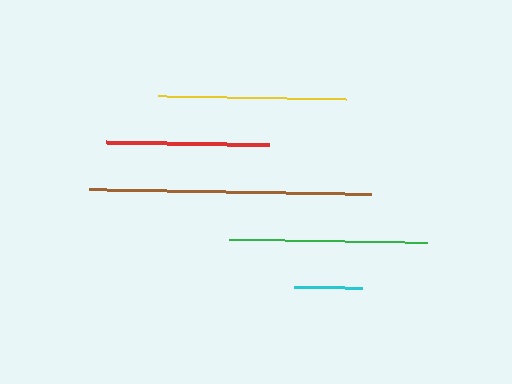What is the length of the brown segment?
The brown segment is approximately 282 pixels long.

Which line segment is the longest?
The brown line is the longest at approximately 282 pixels.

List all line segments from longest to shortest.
From longest to shortest: brown, green, yellow, red, cyan.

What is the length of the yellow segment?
The yellow segment is approximately 188 pixels long.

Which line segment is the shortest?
The cyan line is the shortest at approximately 68 pixels.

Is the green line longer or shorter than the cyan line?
The green line is longer than the cyan line.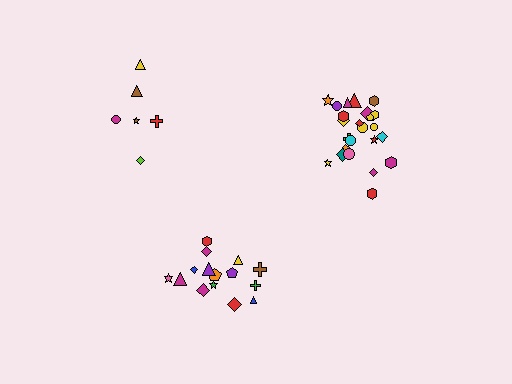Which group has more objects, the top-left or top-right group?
The top-right group.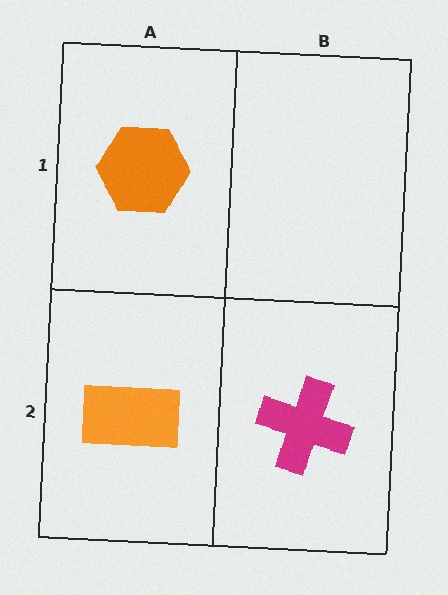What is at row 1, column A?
An orange hexagon.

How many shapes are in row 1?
1 shape.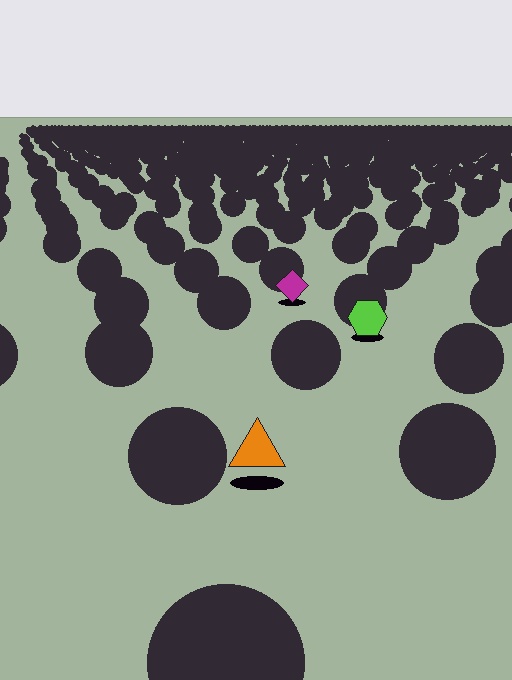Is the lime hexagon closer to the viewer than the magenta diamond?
Yes. The lime hexagon is closer — you can tell from the texture gradient: the ground texture is coarser near it.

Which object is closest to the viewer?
The orange triangle is closest. The texture marks near it are larger and more spread out.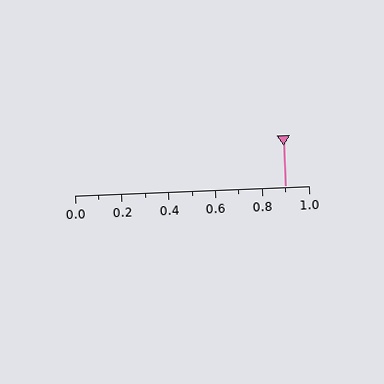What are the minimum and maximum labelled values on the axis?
The axis runs from 0.0 to 1.0.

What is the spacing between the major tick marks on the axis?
The major ticks are spaced 0.2 apart.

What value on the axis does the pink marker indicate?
The marker indicates approximately 0.9.